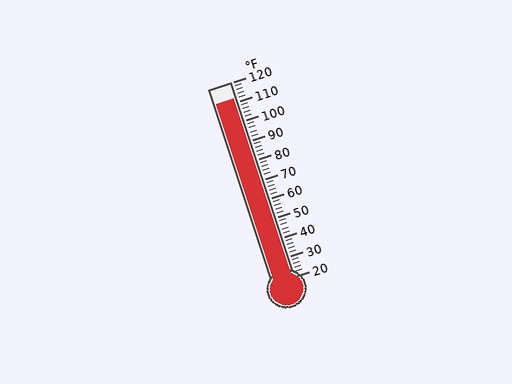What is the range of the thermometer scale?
The thermometer scale ranges from 20°F to 120°F.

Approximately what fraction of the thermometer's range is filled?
The thermometer is filled to approximately 90% of its range.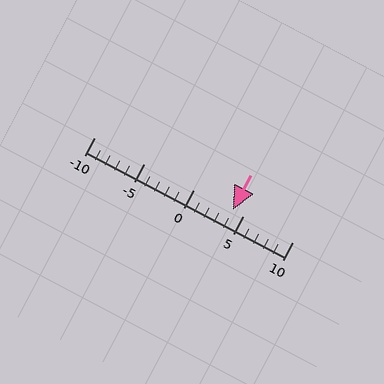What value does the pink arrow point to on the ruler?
The pink arrow points to approximately 4.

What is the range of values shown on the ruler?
The ruler shows values from -10 to 10.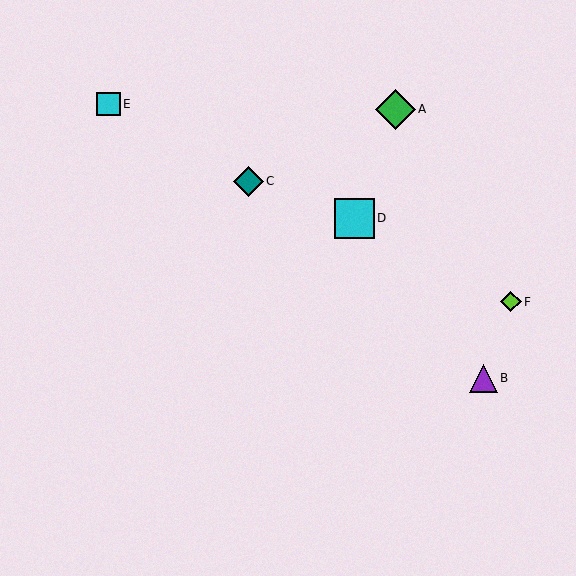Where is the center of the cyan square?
The center of the cyan square is at (108, 104).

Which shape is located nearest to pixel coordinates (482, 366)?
The purple triangle (labeled B) at (483, 378) is nearest to that location.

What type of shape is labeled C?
Shape C is a teal diamond.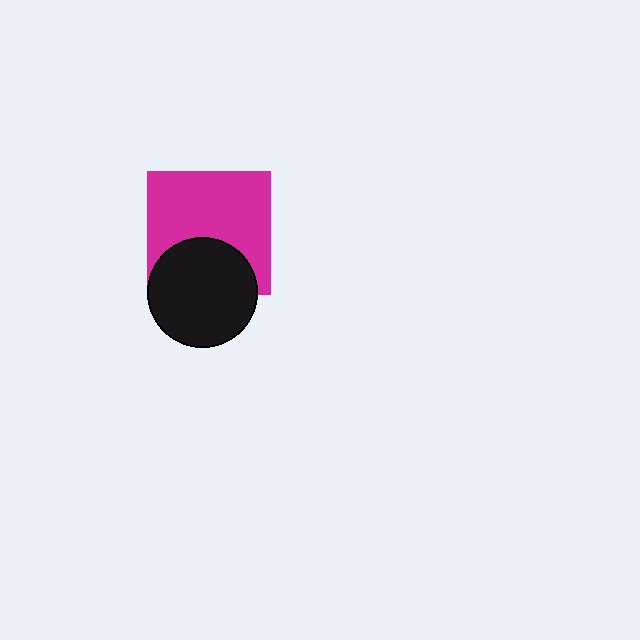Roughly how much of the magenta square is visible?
Most of it is visible (roughly 67%).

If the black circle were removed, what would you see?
You would see the complete magenta square.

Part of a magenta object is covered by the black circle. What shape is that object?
It is a square.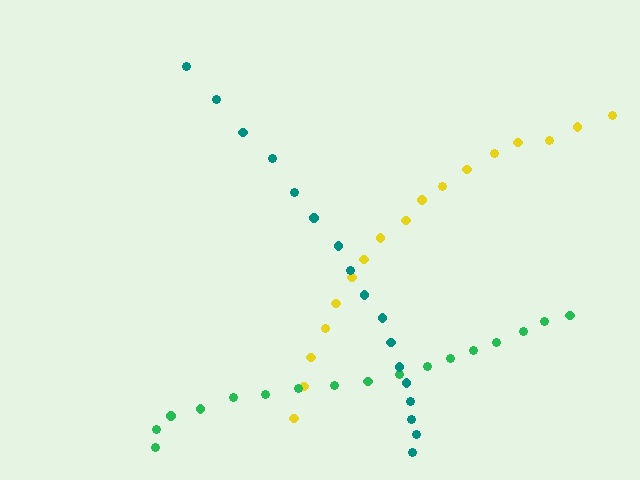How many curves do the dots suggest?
There are 3 distinct paths.